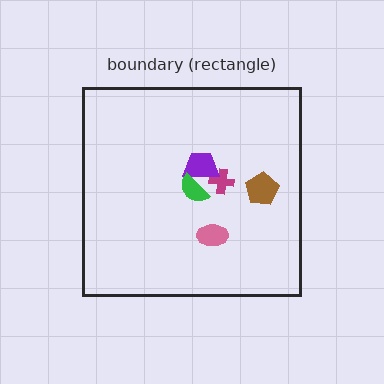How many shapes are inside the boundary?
5 inside, 0 outside.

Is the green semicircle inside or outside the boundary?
Inside.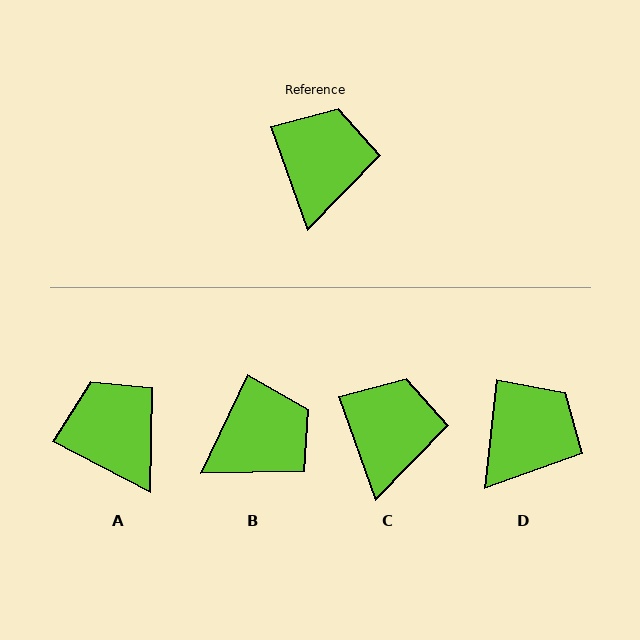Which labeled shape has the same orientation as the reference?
C.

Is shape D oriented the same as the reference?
No, it is off by about 26 degrees.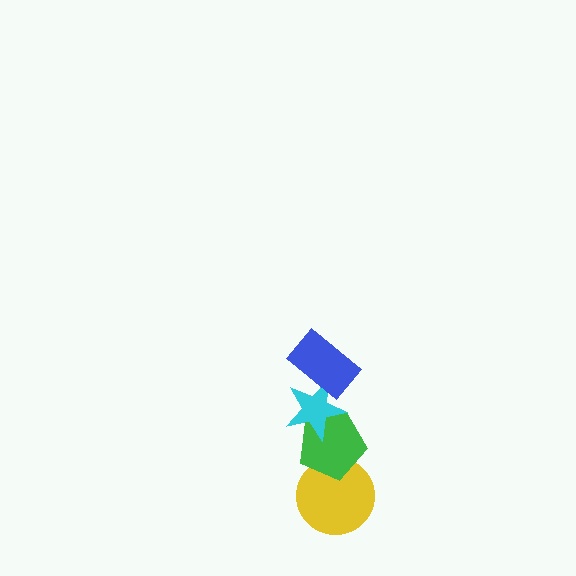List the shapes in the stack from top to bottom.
From top to bottom: the blue rectangle, the cyan star, the green pentagon, the yellow circle.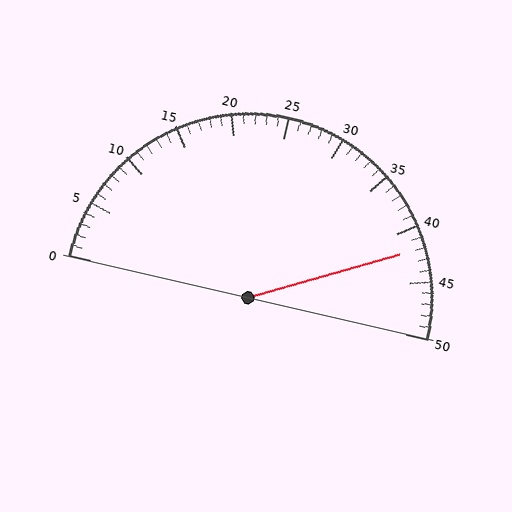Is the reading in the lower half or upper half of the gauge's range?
The reading is in the upper half of the range (0 to 50).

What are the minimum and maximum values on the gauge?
The gauge ranges from 0 to 50.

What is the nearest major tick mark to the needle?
The nearest major tick mark is 40.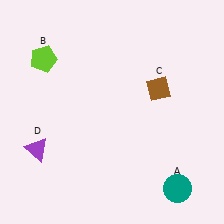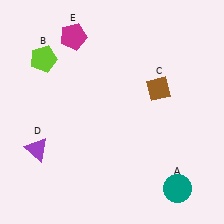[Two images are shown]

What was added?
A magenta pentagon (E) was added in Image 2.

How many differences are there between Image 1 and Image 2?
There is 1 difference between the two images.